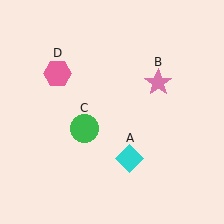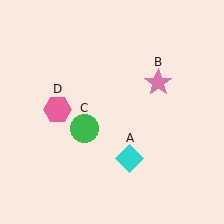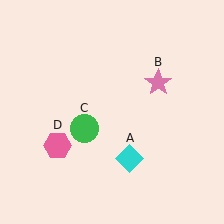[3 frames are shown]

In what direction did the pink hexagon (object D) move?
The pink hexagon (object D) moved down.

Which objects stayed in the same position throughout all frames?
Cyan diamond (object A) and pink star (object B) and green circle (object C) remained stationary.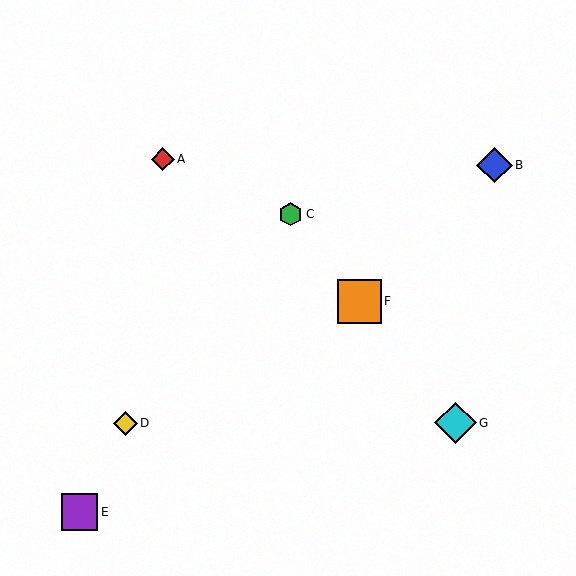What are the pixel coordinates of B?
Object B is at (495, 165).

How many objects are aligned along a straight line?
3 objects (C, F, G) are aligned along a straight line.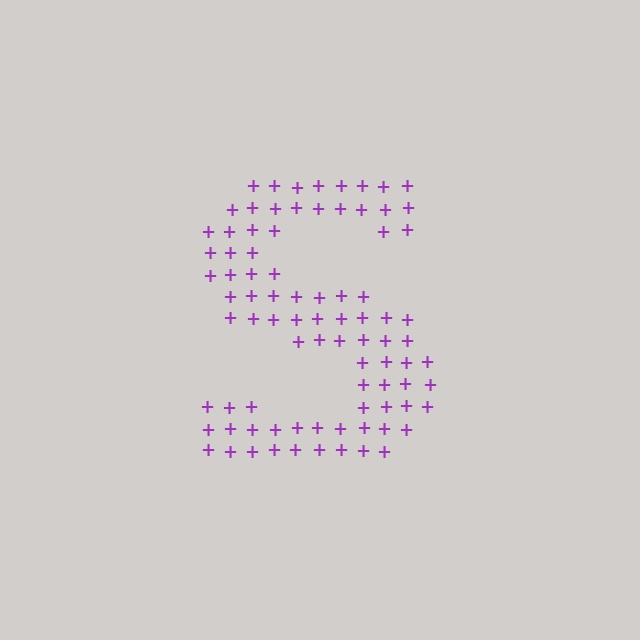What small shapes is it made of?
It is made of small plus signs.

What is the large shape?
The large shape is the letter S.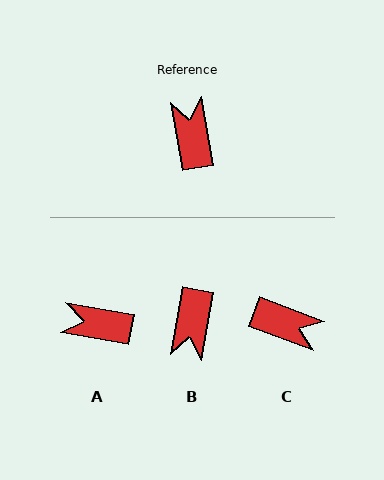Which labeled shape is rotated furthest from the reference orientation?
B, about 160 degrees away.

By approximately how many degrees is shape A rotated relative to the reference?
Approximately 70 degrees counter-clockwise.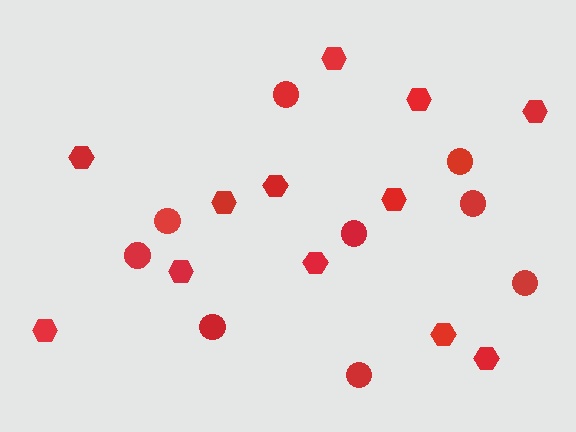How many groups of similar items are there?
There are 2 groups: one group of circles (9) and one group of hexagons (12).